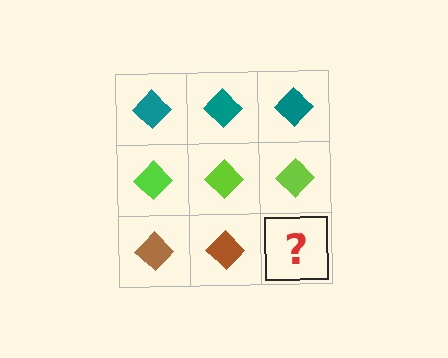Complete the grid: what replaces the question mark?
The question mark should be replaced with a brown diamond.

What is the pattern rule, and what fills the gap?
The rule is that each row has a consistent color. The gap should be filled with a brown diamond.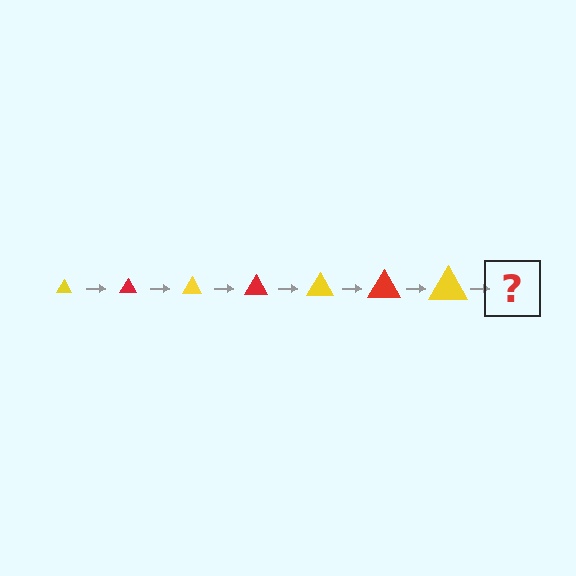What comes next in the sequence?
The next element should be a red triangle, larger than the previous one.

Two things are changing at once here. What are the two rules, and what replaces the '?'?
The two rules are that the triangle grows larger each step and the color cycles through yellow and red. The '?' should be a red triangle, larger than the previous one.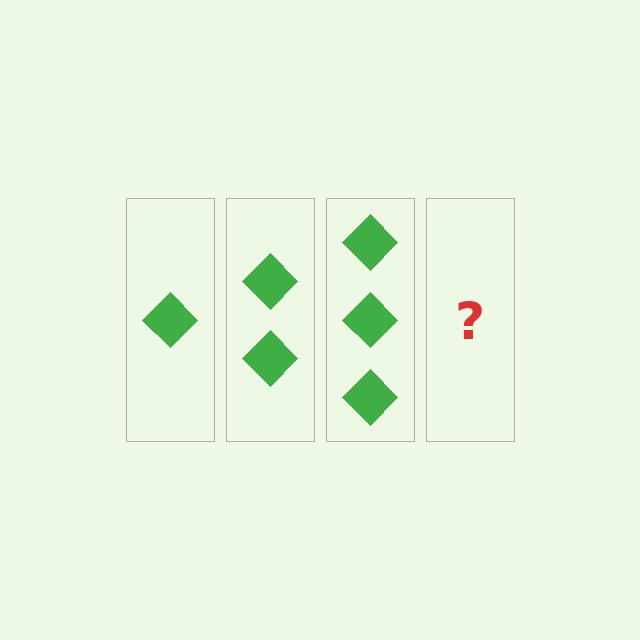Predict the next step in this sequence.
The next step is 4 diamonds.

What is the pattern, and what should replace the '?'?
The pattern is that each step adds one more diamond. The '?' should be 4 diamonds.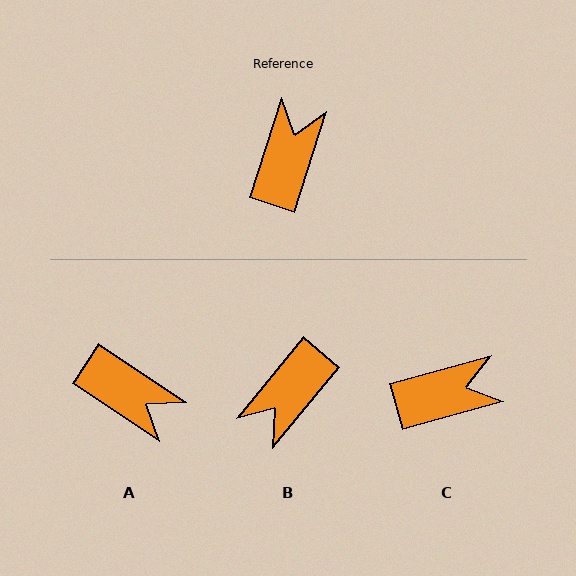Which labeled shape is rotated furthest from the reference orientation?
B, about 158 degrees away.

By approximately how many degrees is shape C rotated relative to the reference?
Approximately 57 degrees clockwise.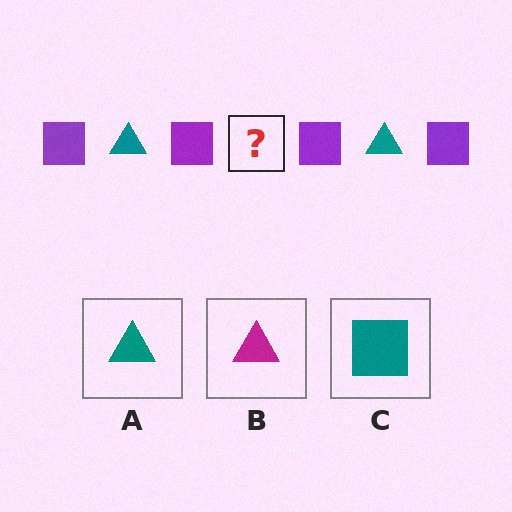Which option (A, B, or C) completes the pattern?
A.